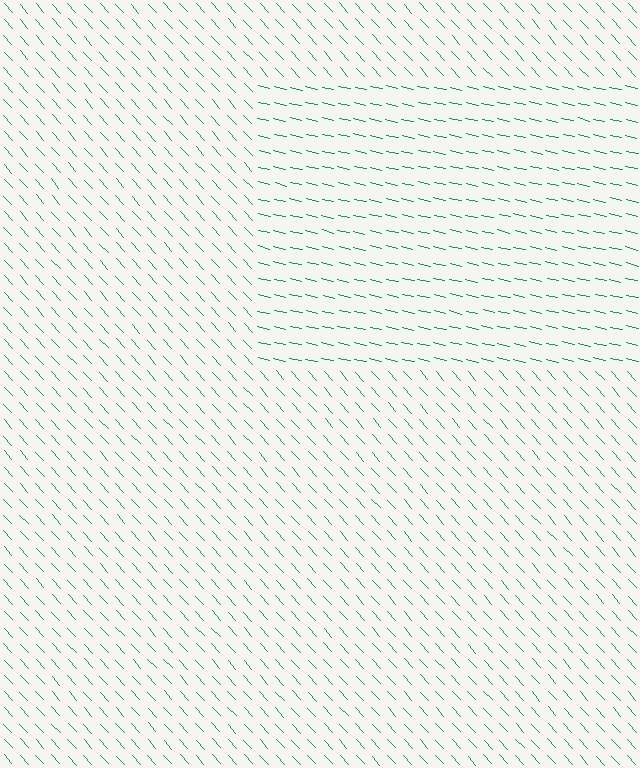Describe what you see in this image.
The image is filled with small teal line segments. A rectangle region in the image has lines oriented differently from the surrounding lines, creating a visible texture boundary.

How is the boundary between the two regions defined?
The boundary is defined purely by a change in line orientation (approximately 35 degrees difference). All lines are the same color and thickness.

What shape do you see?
I see a rectangle.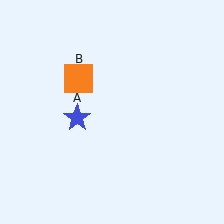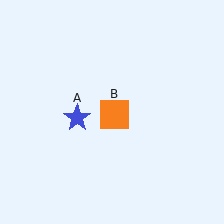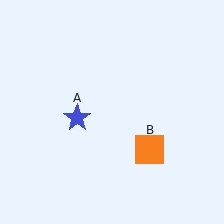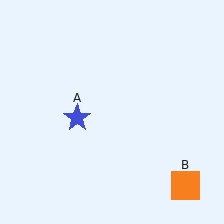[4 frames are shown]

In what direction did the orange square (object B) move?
The orange square (object B) moved down and to the right.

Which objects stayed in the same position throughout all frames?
Blue star (object A) remained stationary.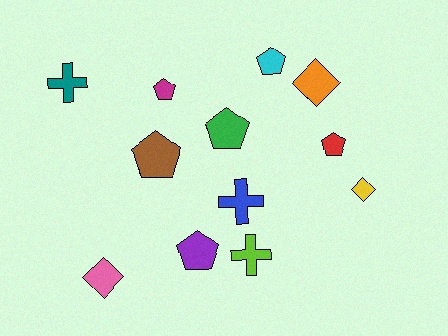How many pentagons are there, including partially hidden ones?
There are 6 pentagons.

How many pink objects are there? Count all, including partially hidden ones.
There is 1 pink object.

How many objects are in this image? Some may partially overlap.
There are 12 objects.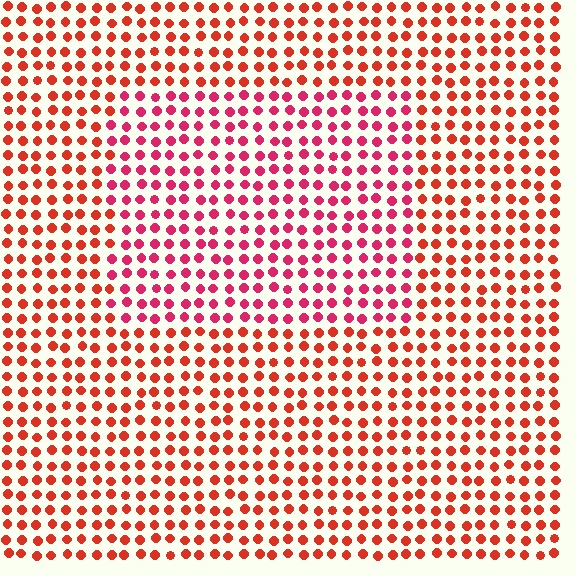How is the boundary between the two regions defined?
The boundary is defined purely by a slight shift in hue (about 27 degrees). Spacing, size, and orientation are identical on both sides.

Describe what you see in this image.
The image is filled with small red elements in a uniform arrangement. A rectangle-shaped region is visible where the elements are tinted to a slightly different hue, forming a subtle color boundary.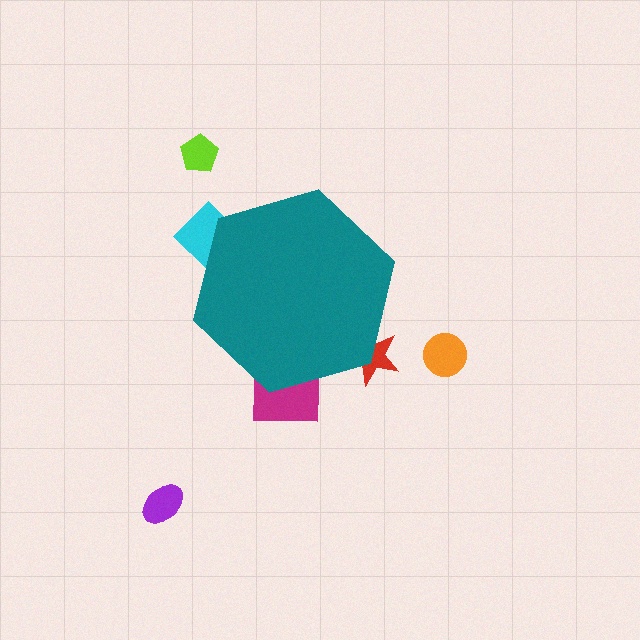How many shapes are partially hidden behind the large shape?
3 shapes are partially hidden.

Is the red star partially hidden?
Yes, the red star is partially hidden behind the teal hexagon.